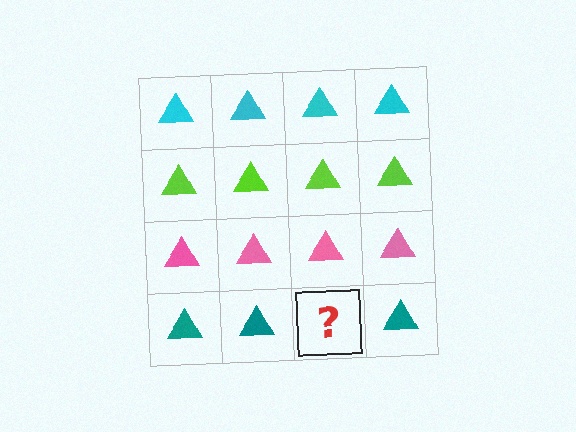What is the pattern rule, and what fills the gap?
The rule is that each row has a consistent color. The gap should be filled with a teal triangle.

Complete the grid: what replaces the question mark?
The question mark should be replaced with a teal triangle.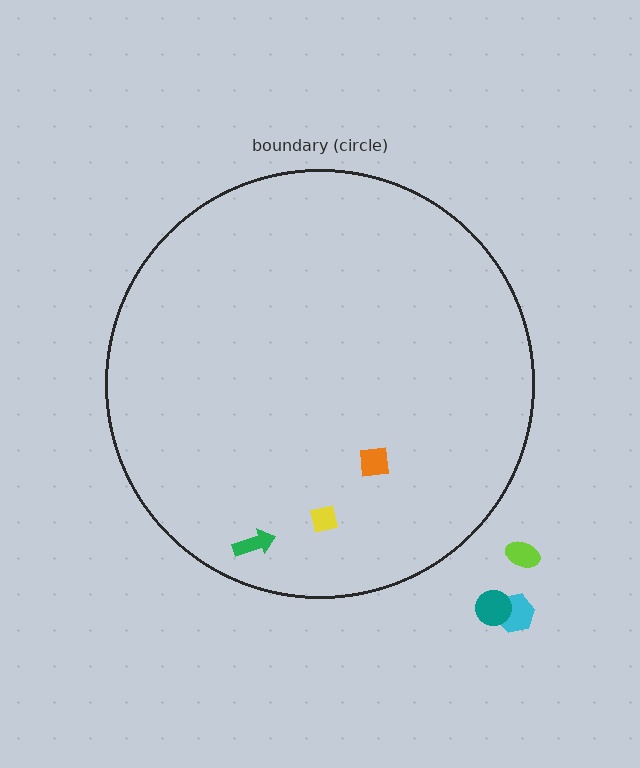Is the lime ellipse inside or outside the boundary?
Outside.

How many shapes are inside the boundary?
3 inside, 3 outside.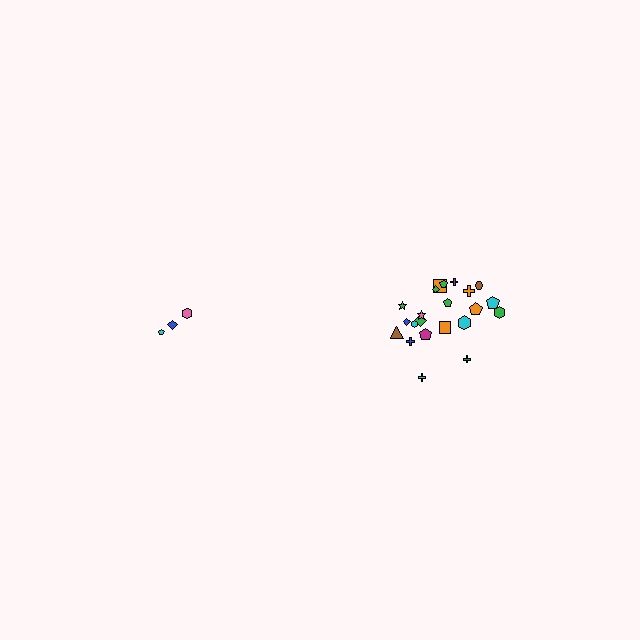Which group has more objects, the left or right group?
The right group.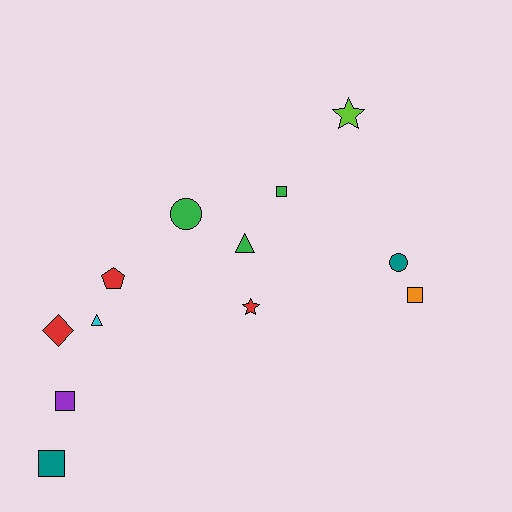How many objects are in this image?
There are 12 objects.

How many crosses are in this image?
There are no crosses.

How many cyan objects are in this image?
There is 1 cyan object.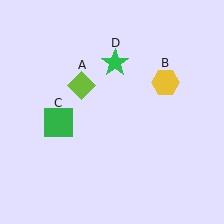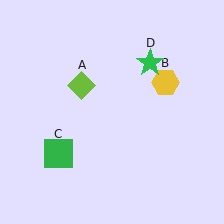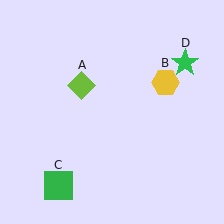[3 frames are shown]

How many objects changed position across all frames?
2 objects changed position: green square (object C), green star (object D).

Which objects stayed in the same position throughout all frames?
Lime diamond (object A) and yellow hexagon (object B) remained stationary.